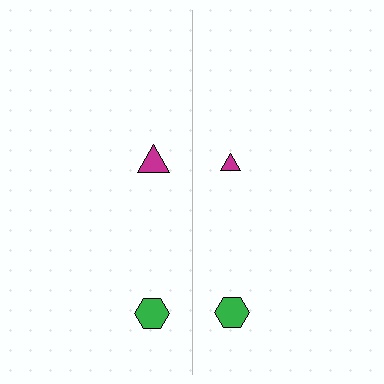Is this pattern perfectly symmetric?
No, the pattern is not perfectly symmetric. The magenta triangle on the right side has a different size than its mirror counterpart.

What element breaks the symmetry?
The magenta triangle on the right side has a different size than its mirror counterpart.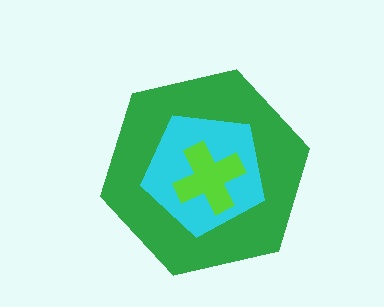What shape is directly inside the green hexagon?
The cyan pentagon.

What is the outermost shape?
The green hexagon.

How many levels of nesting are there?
3.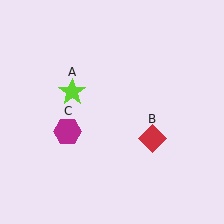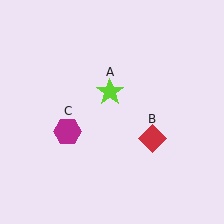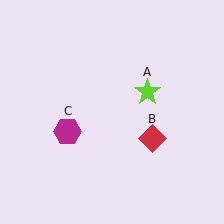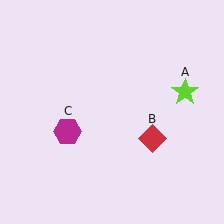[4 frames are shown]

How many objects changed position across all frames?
1 object changed position: lime star (object A).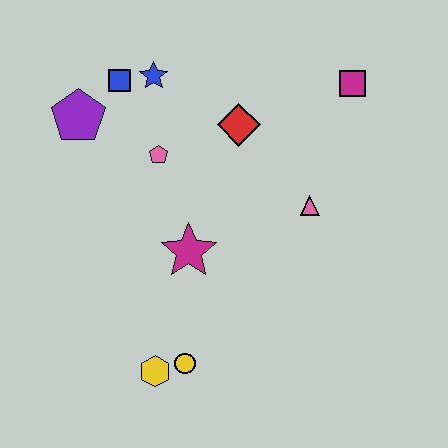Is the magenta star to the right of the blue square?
Yes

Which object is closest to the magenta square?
The red diamond is closest to the magenta square.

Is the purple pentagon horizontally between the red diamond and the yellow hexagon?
No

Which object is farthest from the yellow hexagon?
The magenta square is farthest from the yellow hexagon.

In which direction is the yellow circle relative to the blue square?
The yellow circle is below the blue square.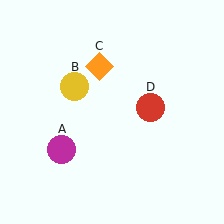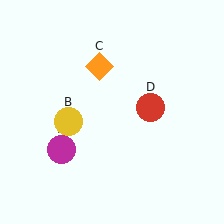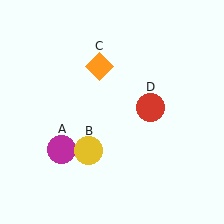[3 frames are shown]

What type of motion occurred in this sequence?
The yellow circle (object B) rotated counterclockwise around the center of the scene.